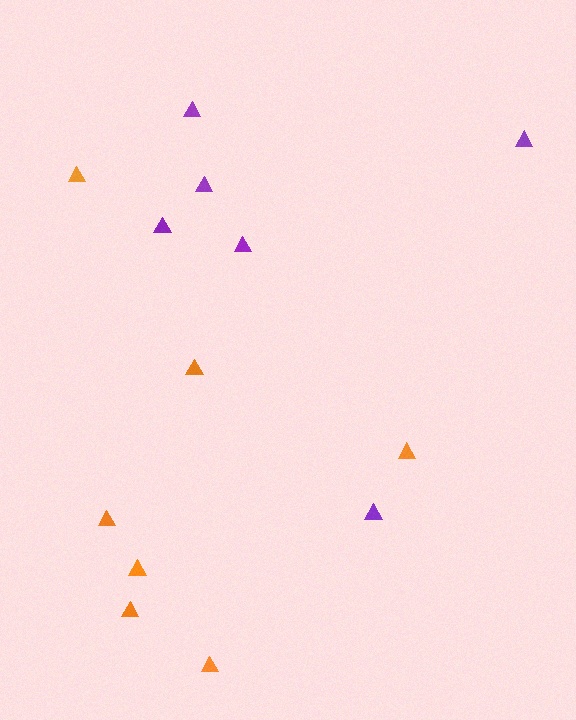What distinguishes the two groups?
There are 2 groups: one group of purple triangles (6) and one group of orange triangles (7).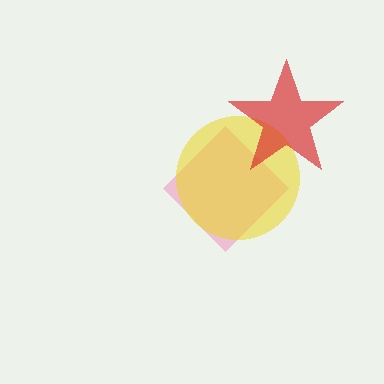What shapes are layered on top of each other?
The layered shapes are: a pink diamond, a yellow circle, a red star.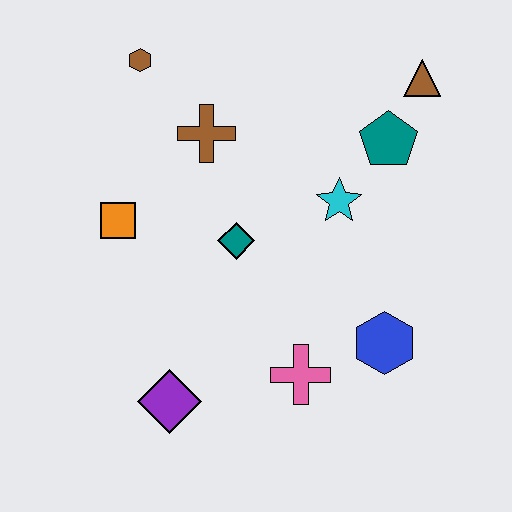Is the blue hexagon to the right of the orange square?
Yes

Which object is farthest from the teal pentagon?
The purple diamond is farthest from the teal pentagon.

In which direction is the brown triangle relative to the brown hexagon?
The brown triangle is to the right of the brown hexagon.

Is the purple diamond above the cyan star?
No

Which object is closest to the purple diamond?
The pink cross is closest to the purple diamond.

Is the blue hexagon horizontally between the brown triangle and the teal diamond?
Yes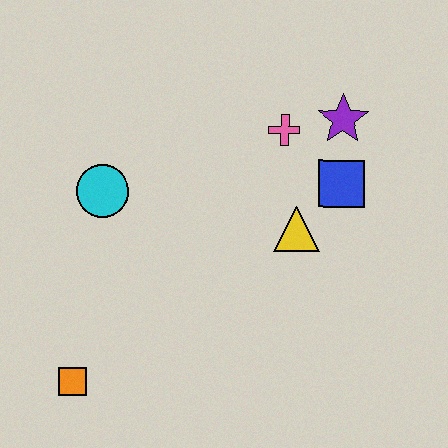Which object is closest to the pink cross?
The purple star is closest to the pink cross.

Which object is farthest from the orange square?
The purple star is farthest from the orange square.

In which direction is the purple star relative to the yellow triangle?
The purple star is above the yellow triangle.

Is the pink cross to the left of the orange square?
No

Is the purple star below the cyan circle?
No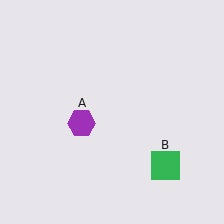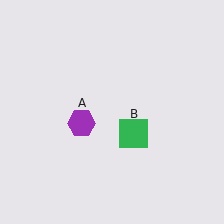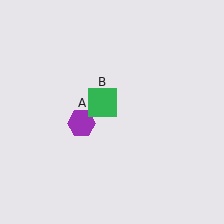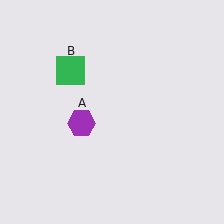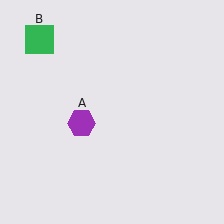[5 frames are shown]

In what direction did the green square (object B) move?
The green square (object B) moved up and to the left.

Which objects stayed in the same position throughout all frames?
Purple hexagon (object A) remained stationary.